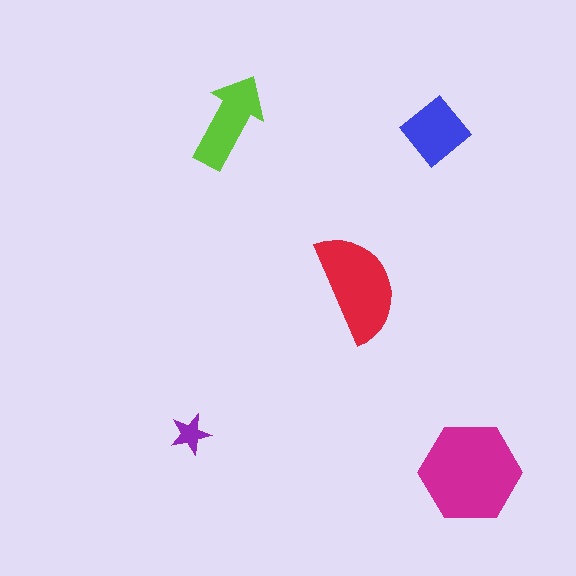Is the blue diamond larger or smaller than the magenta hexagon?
Smaller.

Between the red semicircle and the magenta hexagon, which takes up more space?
The magenta hexagon.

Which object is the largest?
The magenta hexagon.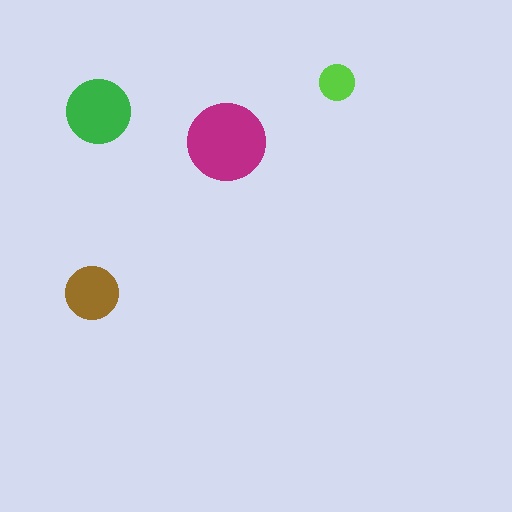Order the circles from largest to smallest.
the magenta one, the green one, the brown one, the lime one.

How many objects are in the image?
There are 4 objects in the image.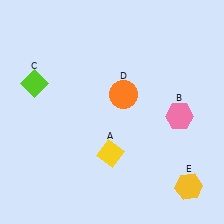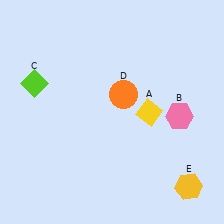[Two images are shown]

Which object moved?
The yellow diamond (A) moved up.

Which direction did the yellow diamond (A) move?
The yellow diamond (A) moved up.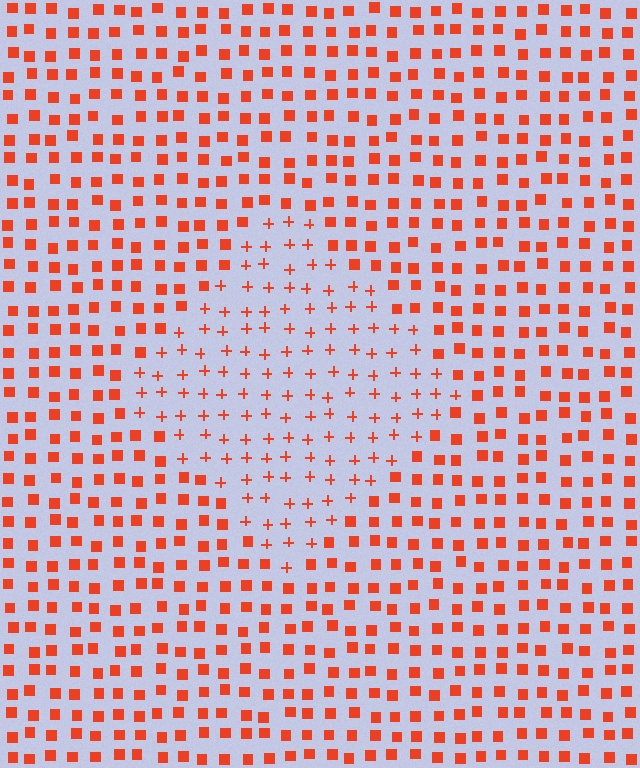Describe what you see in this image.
The image is filled with small red elements arranged in a uniform grid. A diamond-shaped region contains plus signs, while the surrounding area contains squares. The boundary is defined purely by the change in element shape.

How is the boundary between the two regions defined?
The boundary is defined by a change in element shape: plus signs inside vs. squares outside. All elements share the same color and spacing.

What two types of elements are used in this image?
The image uses plus signs inside the diamond region and squares outside it.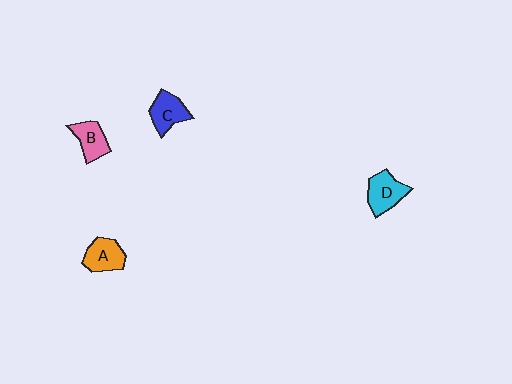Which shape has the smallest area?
Shape B (pink).